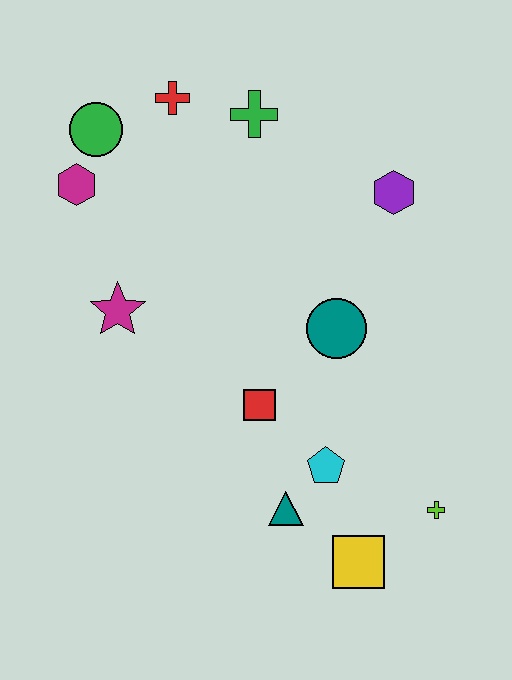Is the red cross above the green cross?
Yes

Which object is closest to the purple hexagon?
The teal circle is closest to the purple hexagon.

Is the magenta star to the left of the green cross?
Yes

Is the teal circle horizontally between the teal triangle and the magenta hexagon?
No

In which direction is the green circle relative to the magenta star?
The green circle is above the magenta star.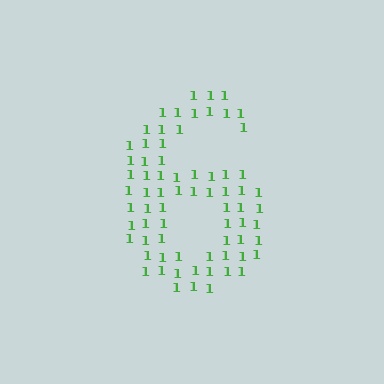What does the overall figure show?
The overall figure shows the digit 6.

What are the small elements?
The small elements are digit 1's.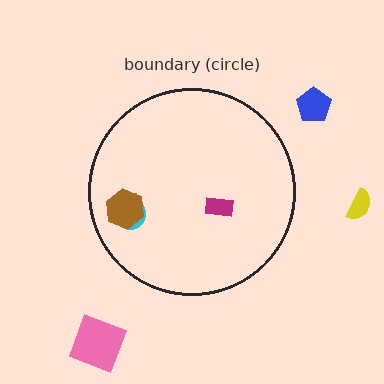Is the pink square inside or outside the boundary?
Outside.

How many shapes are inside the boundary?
4 inside, 3 outside.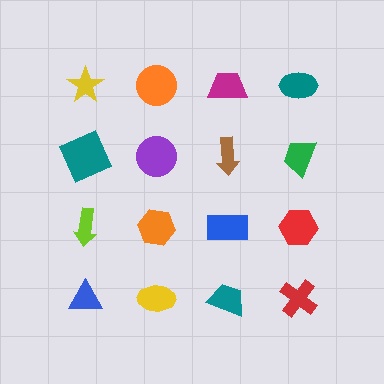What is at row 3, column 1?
A lime arrow.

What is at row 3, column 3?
A blue rectangle.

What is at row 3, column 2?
An orange hexagon.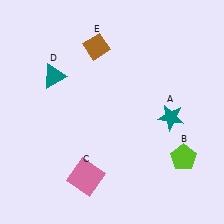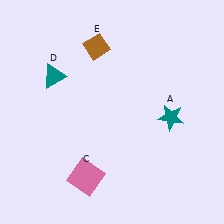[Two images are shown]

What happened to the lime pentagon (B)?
The lime pentagon (B) was removed in Image 2. It was in the bottom-right area of Image 1.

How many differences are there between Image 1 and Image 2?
There is 1 difference between the two images.